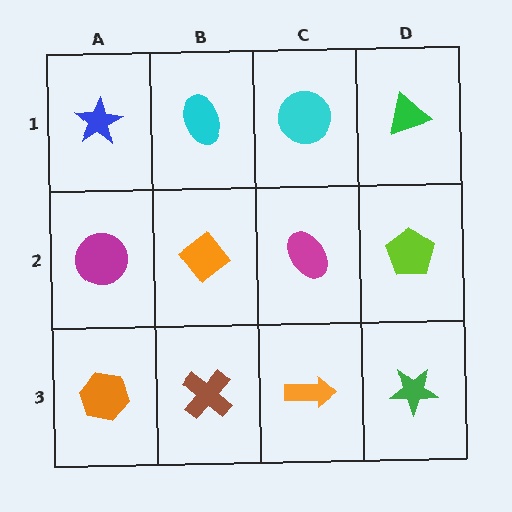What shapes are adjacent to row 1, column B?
An orange diamond (row 2, column B), a blue star (row 1, column A), a cyan circle (row 1, column C).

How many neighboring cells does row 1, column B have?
3.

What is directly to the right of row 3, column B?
An orange arrow.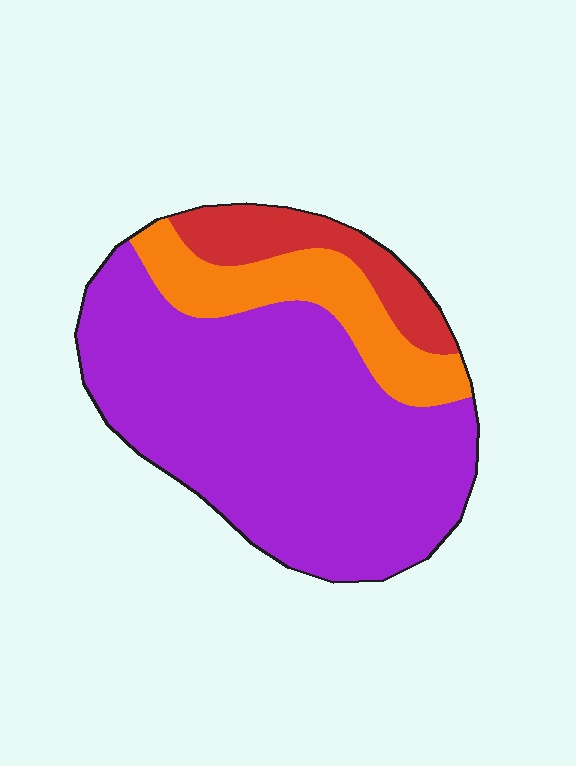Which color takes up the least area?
Red, at roughly 10%.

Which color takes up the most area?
Purple, at roughly 70%.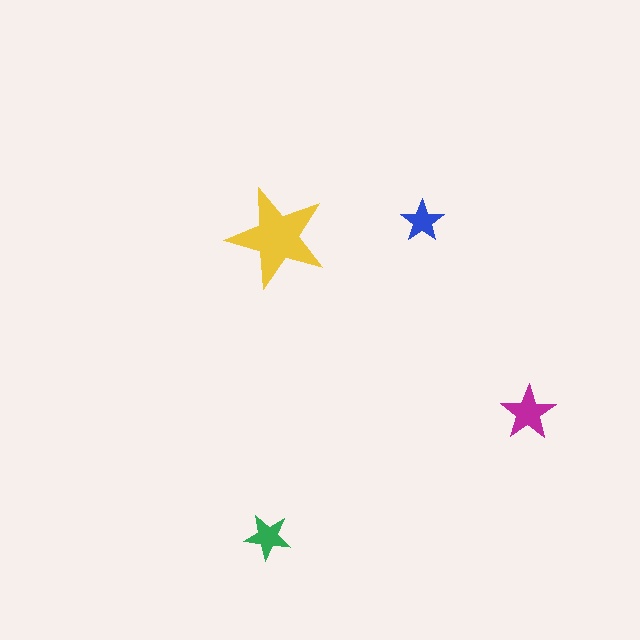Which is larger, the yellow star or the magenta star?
The yellow one.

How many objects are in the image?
There are 4 objects in the image.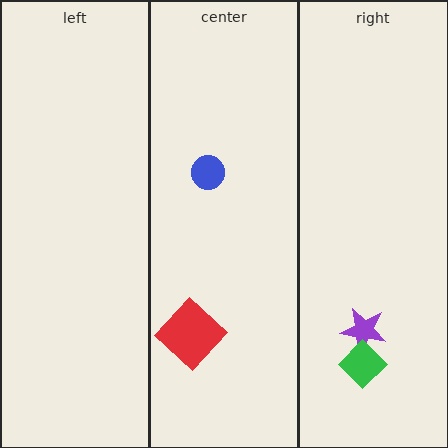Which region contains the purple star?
The right region.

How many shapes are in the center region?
2.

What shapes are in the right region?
The purple star, the green diamond.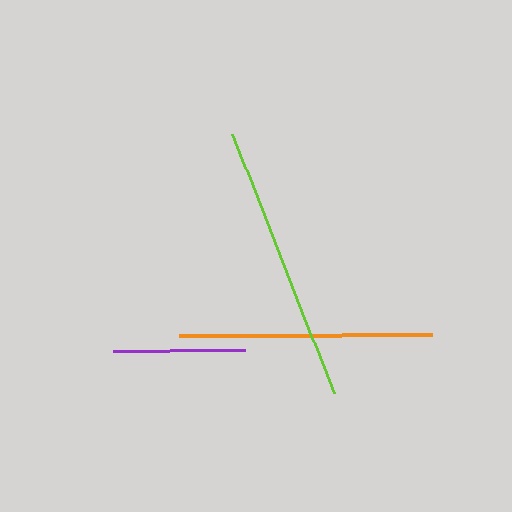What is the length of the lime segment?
The lime segment is approximately 279 pixels long.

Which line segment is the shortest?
The purple line is the shortest at approximately 132 pixels.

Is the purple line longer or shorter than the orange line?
The orange line is longer than the purple line.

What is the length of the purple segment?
The purple segment is approximately 132 pixels long.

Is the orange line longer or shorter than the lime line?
The lime line is longer than the orange line.